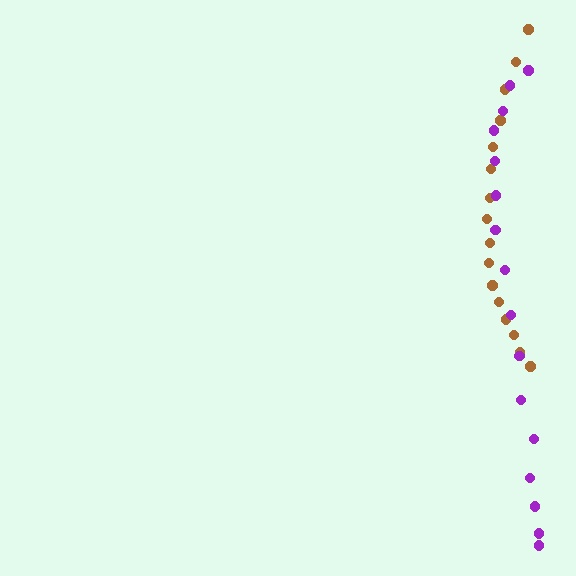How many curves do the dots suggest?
There are 2 distinct paths.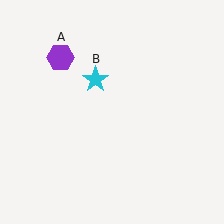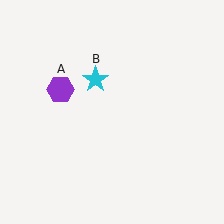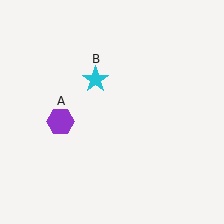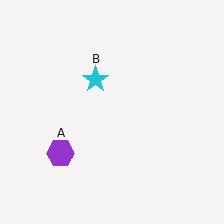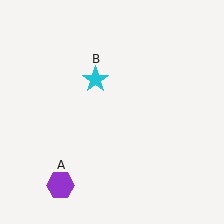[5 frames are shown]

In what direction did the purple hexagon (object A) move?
The purple hexagon (object A) moved down.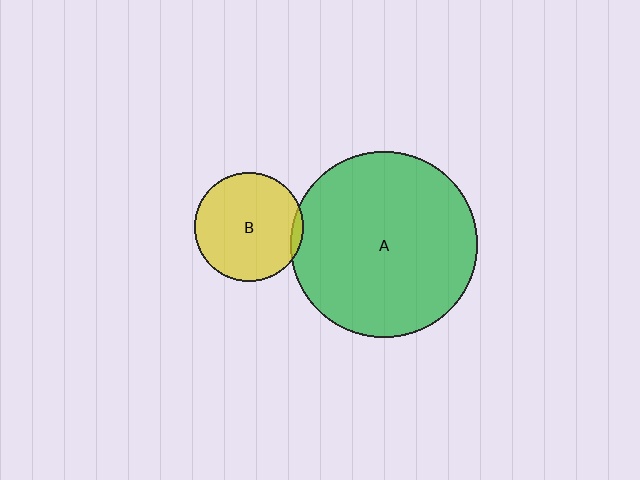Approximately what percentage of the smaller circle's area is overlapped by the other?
Approximately 5%.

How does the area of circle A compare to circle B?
Approximately 2.9 times.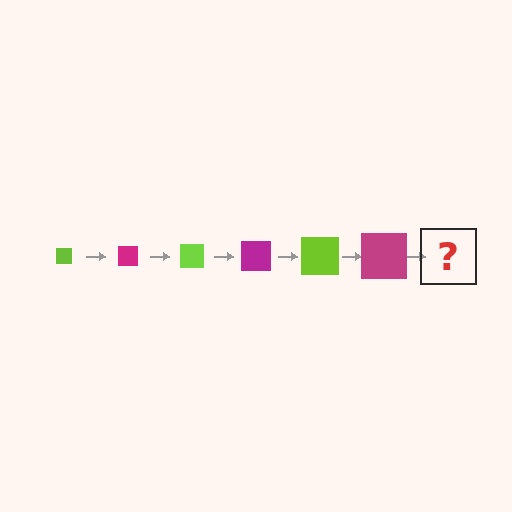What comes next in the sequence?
The next element should be a lime square, larger than the previous one.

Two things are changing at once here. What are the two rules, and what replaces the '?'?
The two rules are that the square grows larger each step and the color cycles through lime and magenta. The '?' should be a lime square, larger than the previous one.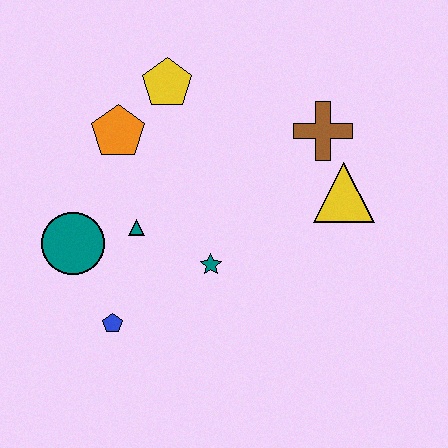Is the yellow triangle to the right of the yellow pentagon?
Yes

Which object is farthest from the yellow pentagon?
The blue pentagon is farthest from the yellow pentagon.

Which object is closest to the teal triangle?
The teal circle is closest to the teal triangle.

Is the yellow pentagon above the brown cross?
Yes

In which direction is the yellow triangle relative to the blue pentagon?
The yellow triangle is to the right of the blue pentagon.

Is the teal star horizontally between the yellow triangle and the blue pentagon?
Yes